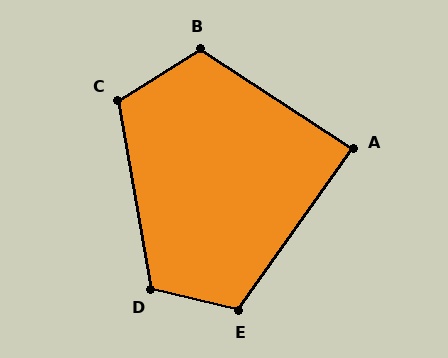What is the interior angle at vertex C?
Approximately 112 degrees (obtuse).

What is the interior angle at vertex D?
Approximately 114 degrees (obtuse).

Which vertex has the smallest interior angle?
A, at approximately 88 degrees.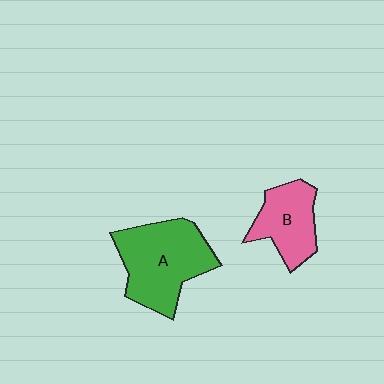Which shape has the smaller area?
Shape B (pink).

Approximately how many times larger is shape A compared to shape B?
Approximately 1.6 times.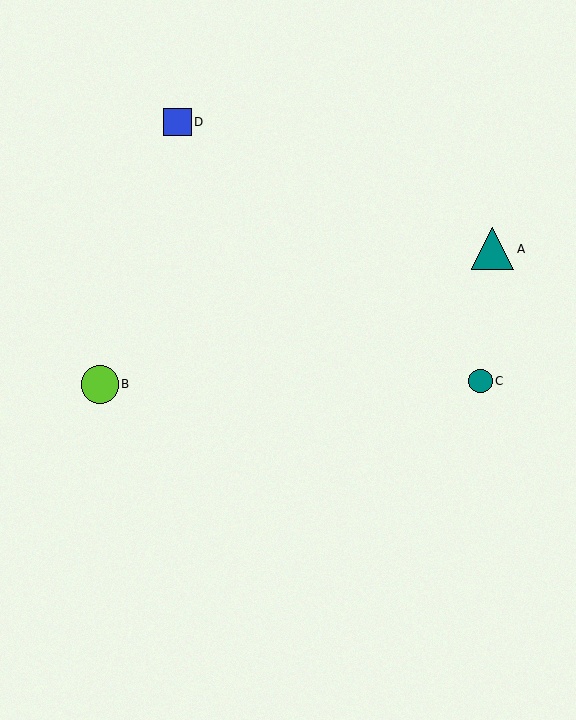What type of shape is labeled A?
Shape A is a teal triangle.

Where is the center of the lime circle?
The center of the lime circle is at (100, 384).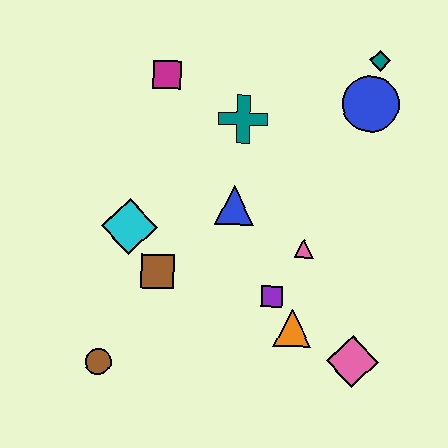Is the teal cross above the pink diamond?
Yes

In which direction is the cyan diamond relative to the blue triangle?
The cyan diamond is to the left of the blue triangle.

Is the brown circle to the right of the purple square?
No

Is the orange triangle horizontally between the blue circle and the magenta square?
Yes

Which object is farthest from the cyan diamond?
The teal diamond is farthest from the cyan diamond.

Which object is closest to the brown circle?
The brown square is closest to the brown circle.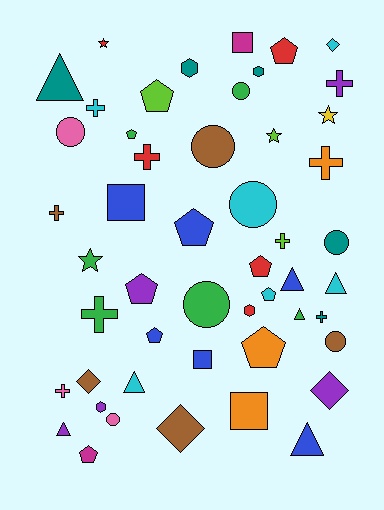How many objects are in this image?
There are 50 objects.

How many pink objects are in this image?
There are 3 pink objects.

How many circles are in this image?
There are 8 circles.